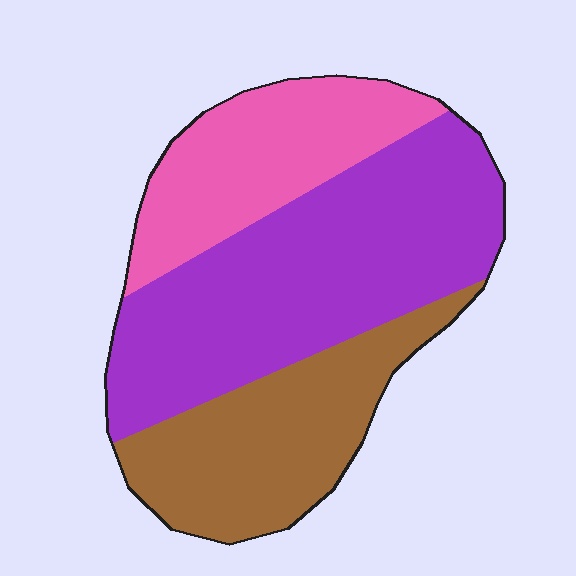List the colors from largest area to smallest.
From largest to smallest: purple, brown, pink.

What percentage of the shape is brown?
Brown covers 28% of the shape.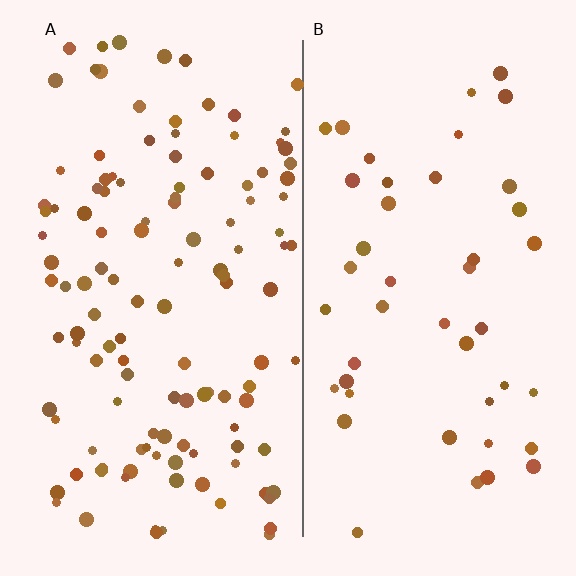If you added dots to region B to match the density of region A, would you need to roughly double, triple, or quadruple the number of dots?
Approximately triple.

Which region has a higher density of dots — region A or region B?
A (the left).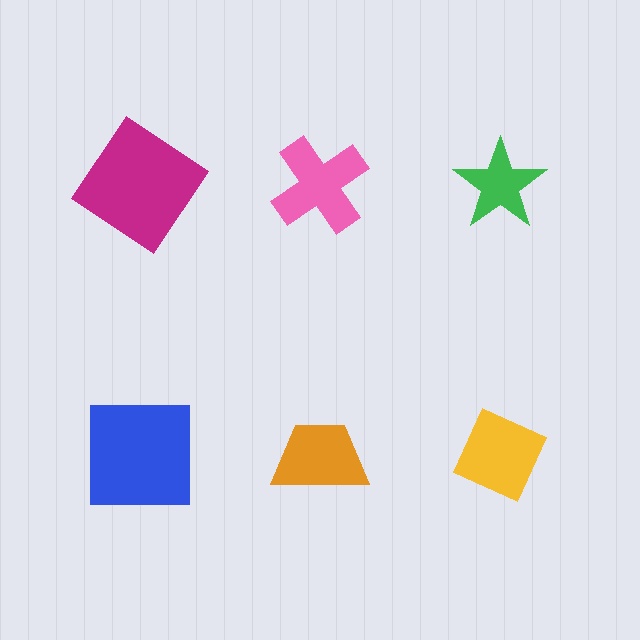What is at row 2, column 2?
An orange trapezoid.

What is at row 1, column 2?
A pink cross.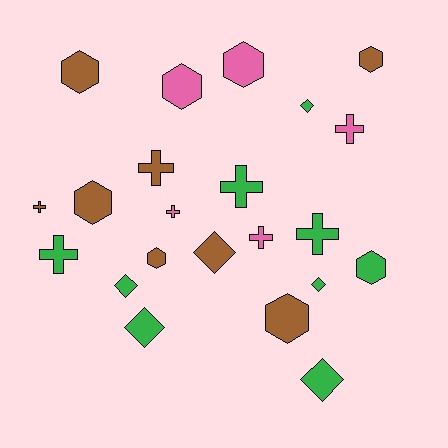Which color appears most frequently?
Green, with 9 objects.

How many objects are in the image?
There are 22 objects.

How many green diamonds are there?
There are 5 green diamonds.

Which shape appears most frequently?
Hexagon, with 8 objects.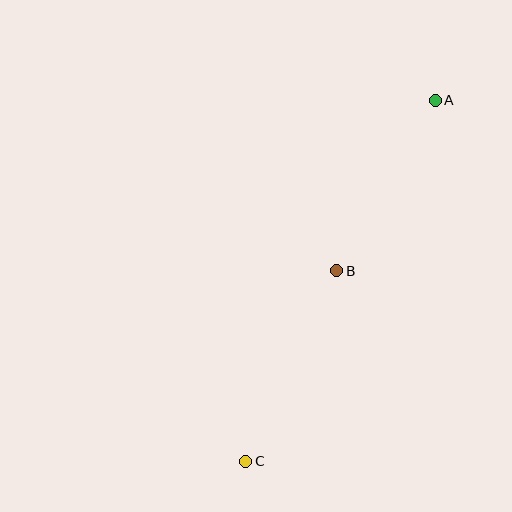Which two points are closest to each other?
Points A and B are closest to each other.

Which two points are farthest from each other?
Points A and C are farthest from each other.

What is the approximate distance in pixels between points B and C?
The distance between B and C is approximately 211 pixels.